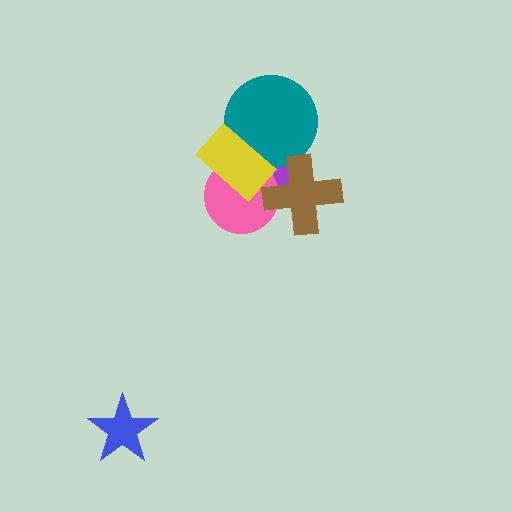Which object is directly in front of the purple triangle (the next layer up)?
The pink circle is directly in front of the purple triangle.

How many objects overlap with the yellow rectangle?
3 objects overlap with the yellow rectangle.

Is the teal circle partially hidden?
Yes, it is partially covered by another shape.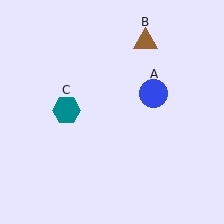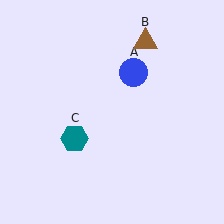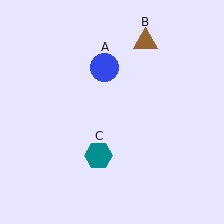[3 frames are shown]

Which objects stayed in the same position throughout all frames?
Brown triangle (object B) remained stationary.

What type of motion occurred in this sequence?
The blue circle (object A), teal hexagon (object C) rotated counterclockwise around the center of the scene.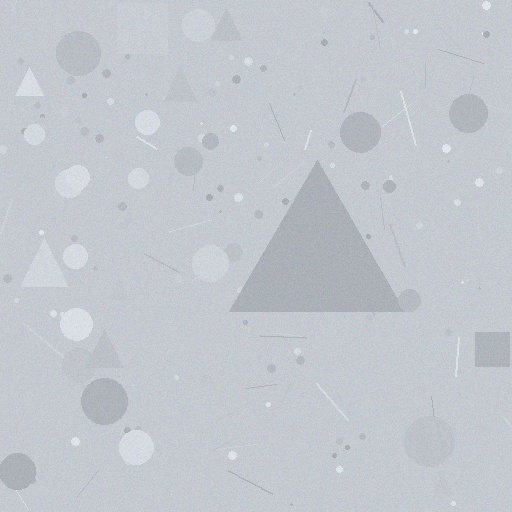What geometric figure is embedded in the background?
A triangle is embedded in the background.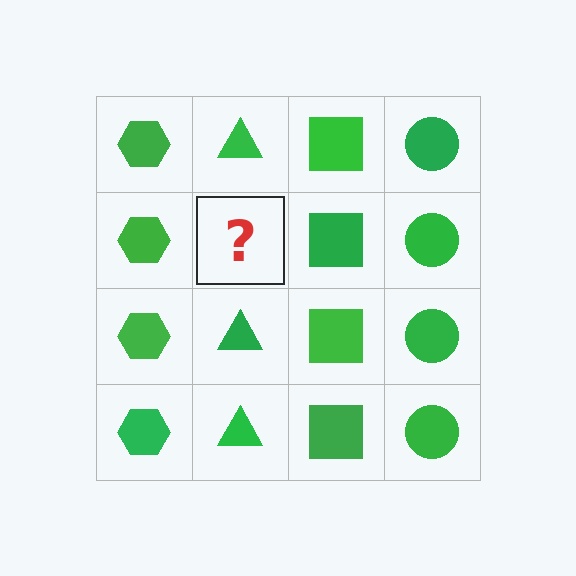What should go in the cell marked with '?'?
The missing cell should contain a green triangle.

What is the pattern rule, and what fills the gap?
The rule is that each column has a consistent shape. The gap should be filled with a green triangle.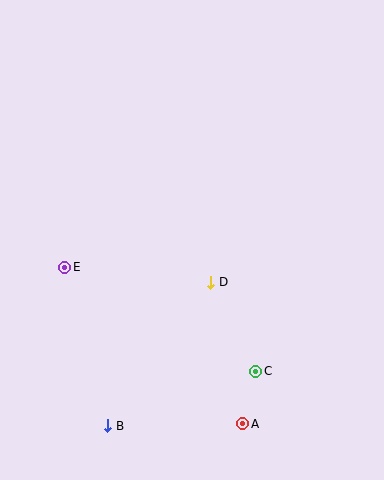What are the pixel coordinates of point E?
Point E is at (65, 267).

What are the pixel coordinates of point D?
Point D is at (211, 282).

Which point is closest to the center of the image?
Point D at (211, 282) is closest to the center.